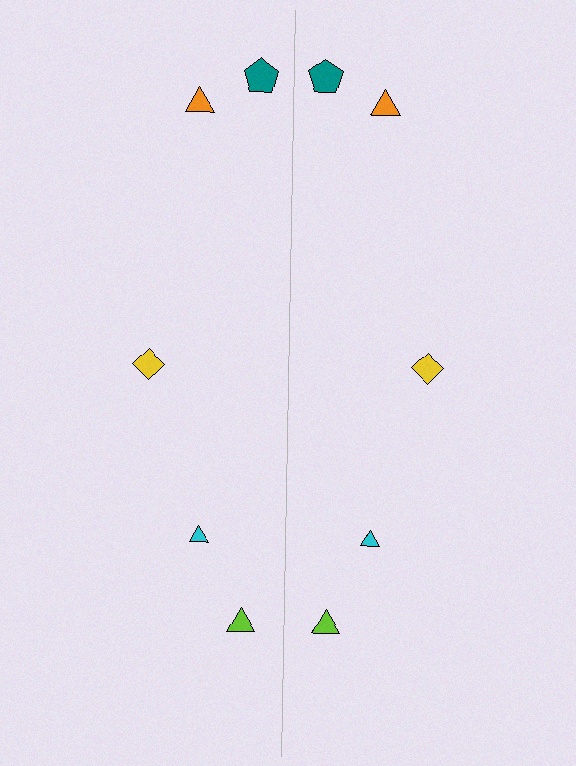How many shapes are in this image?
There are 10 shapes in this image.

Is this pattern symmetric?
Yes, this pattern has bilateral (reflection) symmetry.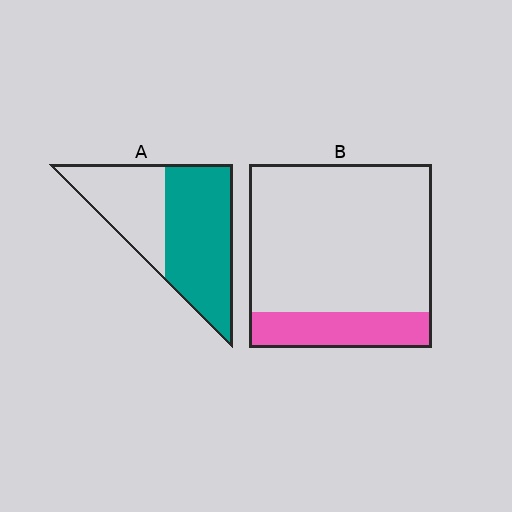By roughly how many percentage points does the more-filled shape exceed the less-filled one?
By roughly 40 percentage points (A over B).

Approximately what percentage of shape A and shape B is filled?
A is approximately 60% and B is approximately 20%.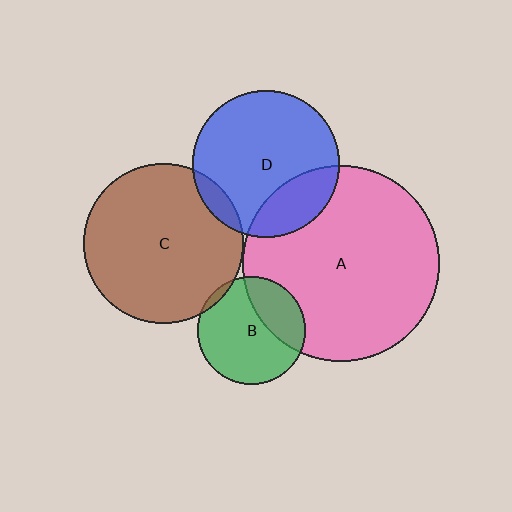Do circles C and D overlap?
Yes.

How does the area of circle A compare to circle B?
Approximately 3.4 times.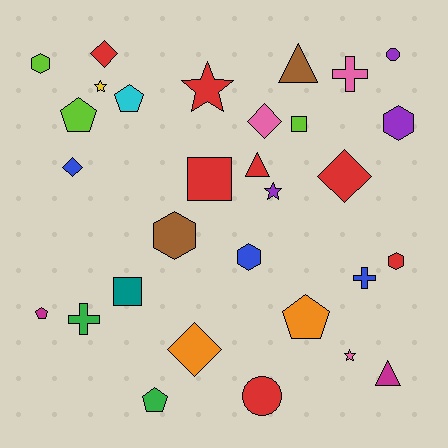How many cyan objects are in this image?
There is 1 cyan object.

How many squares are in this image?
There are 3 squares.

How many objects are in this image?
There are 30 objects.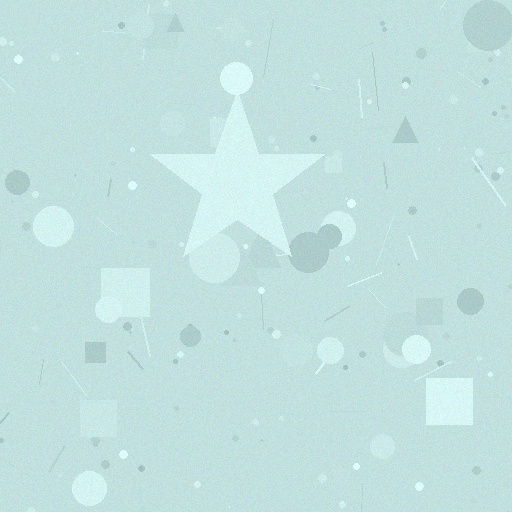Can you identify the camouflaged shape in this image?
The camouflaged shape is a star.